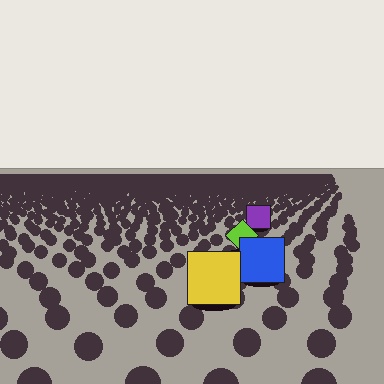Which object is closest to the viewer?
The yellow square is closest. The texture marks near it are larger and more spread out.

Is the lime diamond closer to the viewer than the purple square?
Yes. The lime diamond is closer — you can tell from the texture gradient: the ground texture is coarser near it.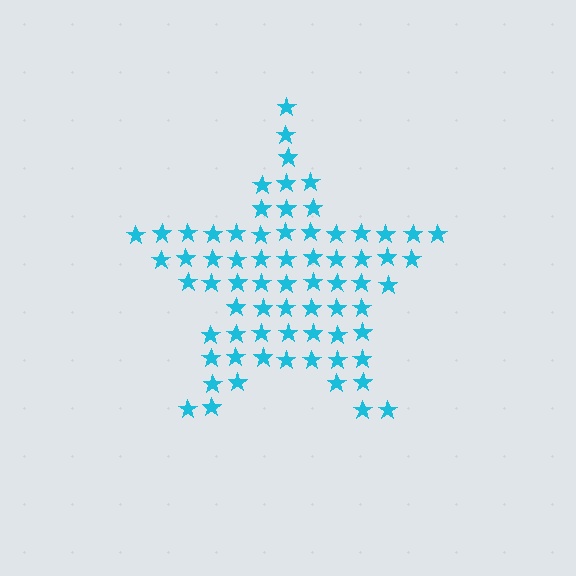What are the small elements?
The small elements are stars.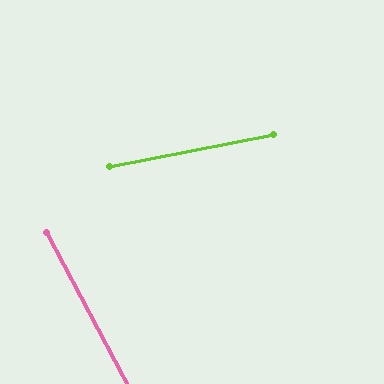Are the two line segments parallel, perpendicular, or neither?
Neither parallel nor perpendicular — they differ by about 73°.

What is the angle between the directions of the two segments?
Approximately 73 degrees.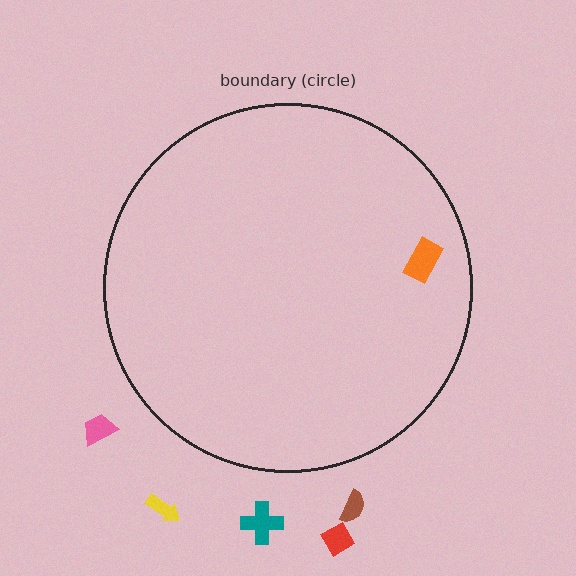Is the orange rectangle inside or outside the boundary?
Inside.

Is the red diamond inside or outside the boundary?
Outside.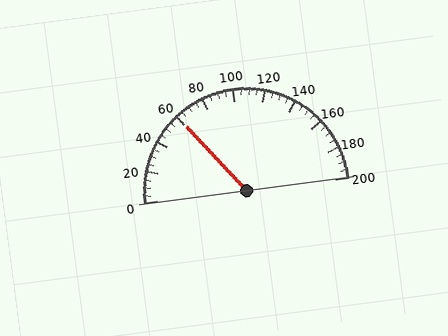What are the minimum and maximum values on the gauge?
The gauge ranges from 0 to 200.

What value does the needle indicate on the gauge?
The needle indicates approximately 60.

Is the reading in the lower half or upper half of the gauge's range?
The reading is in the lower half of the range (0 to 200).